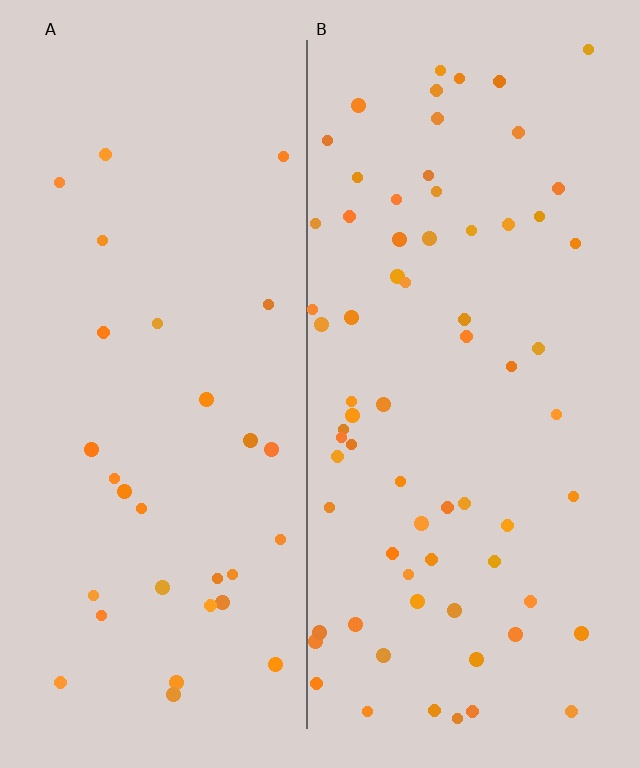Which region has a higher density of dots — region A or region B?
B (the right).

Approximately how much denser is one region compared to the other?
Approximately 2.3× — region B over region A.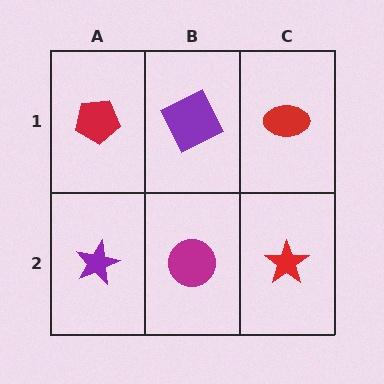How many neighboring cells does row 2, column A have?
2.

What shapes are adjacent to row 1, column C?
A red star (row 2, column C), a purple square (row 1, column B).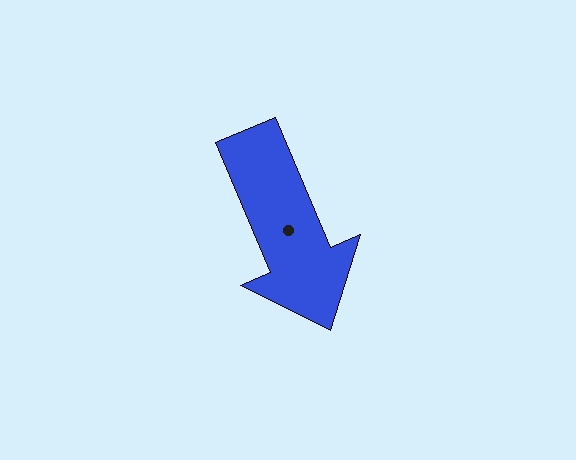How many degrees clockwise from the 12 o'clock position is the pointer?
Approximately 157 degrees.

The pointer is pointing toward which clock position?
Roughly 5 o'clock.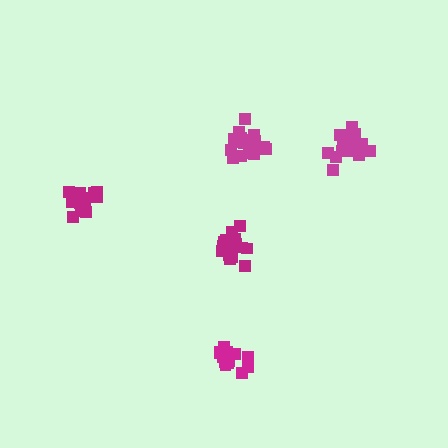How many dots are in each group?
Group 1: 17 dots, Group 2: 20 dots, Group 3: 19 dots, Group 4: 18 dots, Group 5: 15 dots (89 total).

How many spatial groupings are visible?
There are 5 spatial groupings.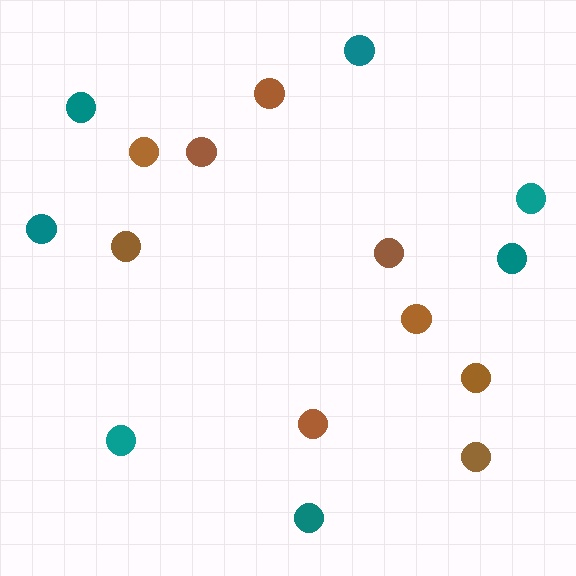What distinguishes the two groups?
There are 2 groups: one group of teal circles (7) and one group of brown circles (9).